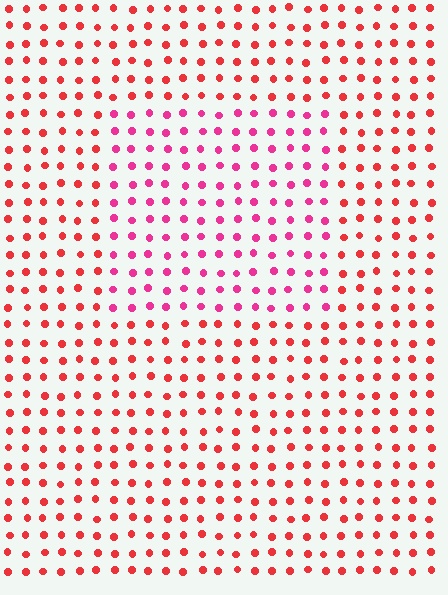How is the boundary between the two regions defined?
The boundary is defined purely by a slight shift in hue (about 31 degrees). Spacing, size, and orientation are identical on both sides.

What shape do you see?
I see a rectangle.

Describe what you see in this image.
The image is filled with small red elements in a uniform arrangement. A rectangle-shaped region is visible where the elements are tinted to a slightly different hue, forming a subtle color boundary.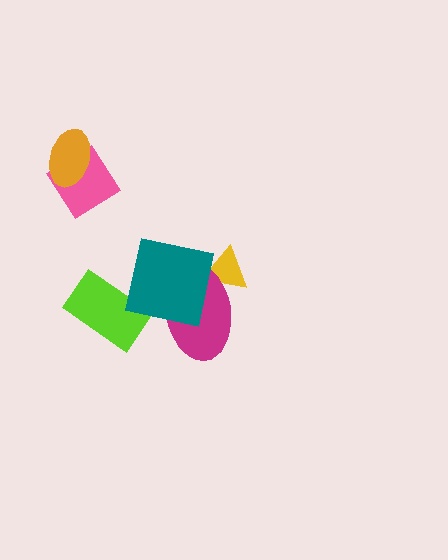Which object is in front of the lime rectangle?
The teal square is in front of the lime rectangle.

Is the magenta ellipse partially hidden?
Yes, it is partially covered by another shape.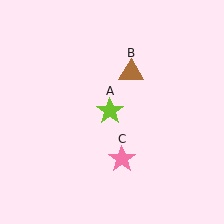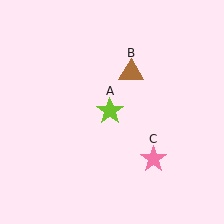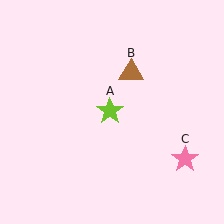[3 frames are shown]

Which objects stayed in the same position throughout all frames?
Lime star (object A) and brown triangle (object B) remained stationary.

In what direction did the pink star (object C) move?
The pink star (object C) moved right.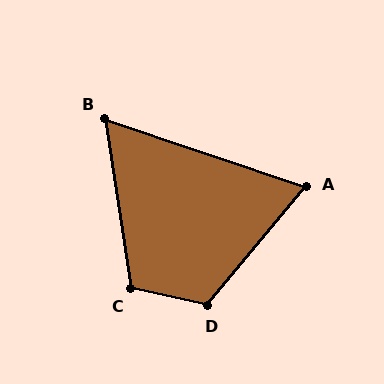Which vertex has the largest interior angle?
D, at approximately 117 degrees.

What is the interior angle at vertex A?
Approximately 69 degrees (acute).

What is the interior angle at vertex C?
Approximately 111 degrees (obtuse).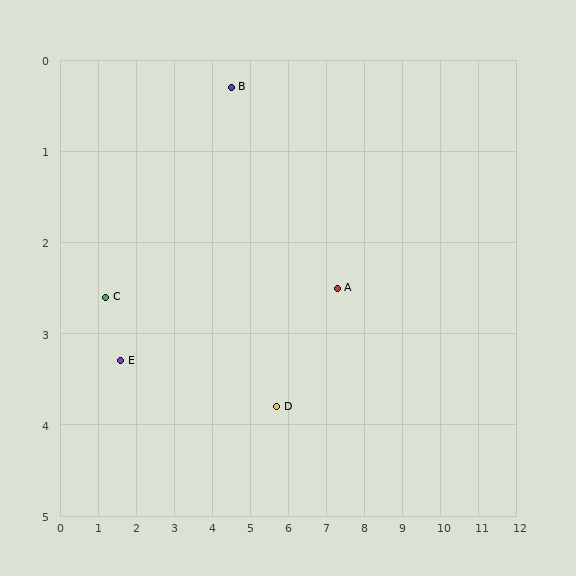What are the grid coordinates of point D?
Point D is at approximately (5.7, 3.8).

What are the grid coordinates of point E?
Point E is at approximately (1.6, 3.3).